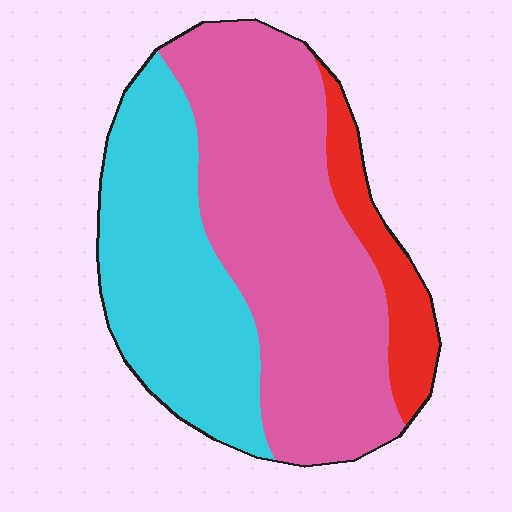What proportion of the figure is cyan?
Cyan takes up between a quarter and a half of the figure.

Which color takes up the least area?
Red, at roughly 10%.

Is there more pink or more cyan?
Pink.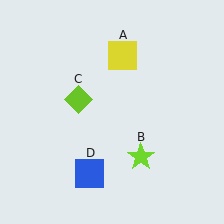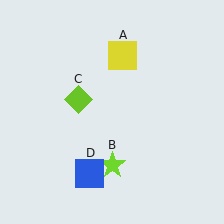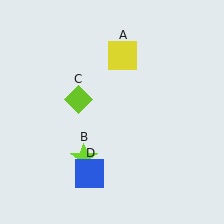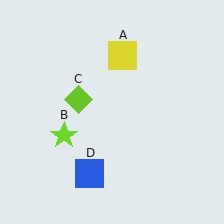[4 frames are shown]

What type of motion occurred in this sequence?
The lime star (object B) rotated clockwise around the center of the scene.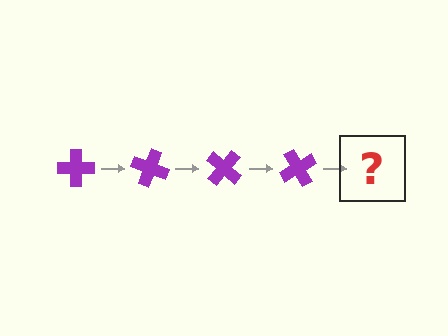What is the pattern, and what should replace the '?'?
The pattern is that the cross rotates 20 degrees each step. The '?' should be a purple cross rotated 80 degrees.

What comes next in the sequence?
The next element should be a purple cross rotated 80 degrees.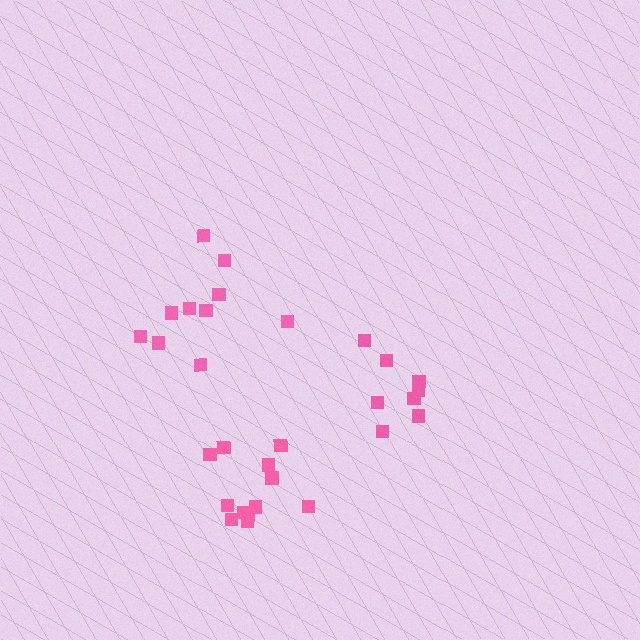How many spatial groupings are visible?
There are 3 spatial groupings.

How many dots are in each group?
Group 1: 8 dots, Group 2: 12 dots, Group 3: 10 dots (30 total).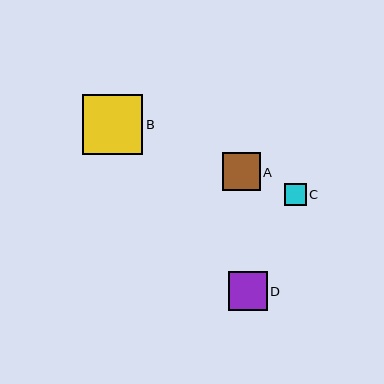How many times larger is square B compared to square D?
Square B is approximately 1.6 times the size of square D.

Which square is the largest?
Square B is the largest with a size of approximately 60 pixels.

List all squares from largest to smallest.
From largest to smallest: B, D, A, C.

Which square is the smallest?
Square C is the smallest with a size of approximately 22 pixels.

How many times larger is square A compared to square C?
Square A is approximately 1.7 times the size of square C.